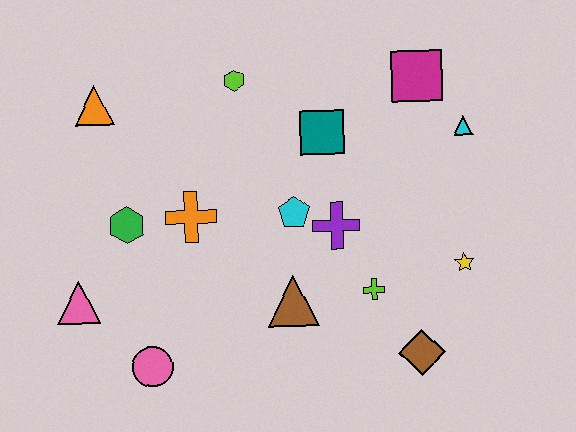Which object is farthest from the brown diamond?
The orange triangle is farthest from the brown diamond.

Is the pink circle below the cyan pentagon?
Yes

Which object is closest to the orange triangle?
The green hexagon is closest to the orange triangle.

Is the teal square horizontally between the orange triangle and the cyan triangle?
Yes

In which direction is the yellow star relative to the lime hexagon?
The yellow star is to the right of the lime hexagon.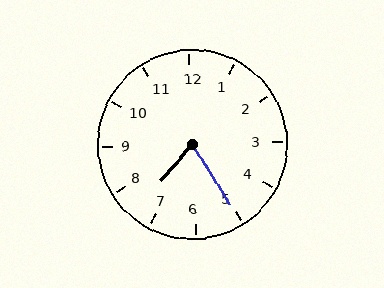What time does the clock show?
7:25.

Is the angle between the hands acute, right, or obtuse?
It is acute.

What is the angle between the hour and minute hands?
Approximately 72 degrees.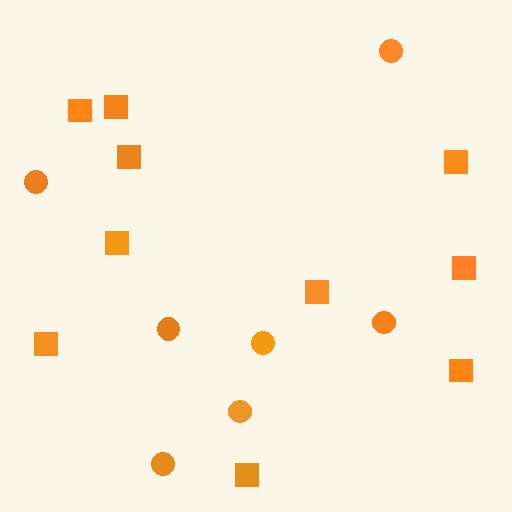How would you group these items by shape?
There are 2 groups: one group of circles (7) and one group of squares (10).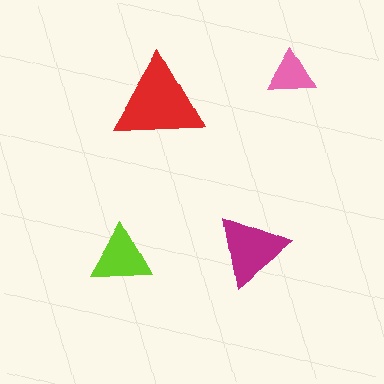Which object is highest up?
The pink triangle is topmost.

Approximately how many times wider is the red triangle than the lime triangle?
About 1.5 times wider.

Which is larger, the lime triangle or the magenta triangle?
The magenta one.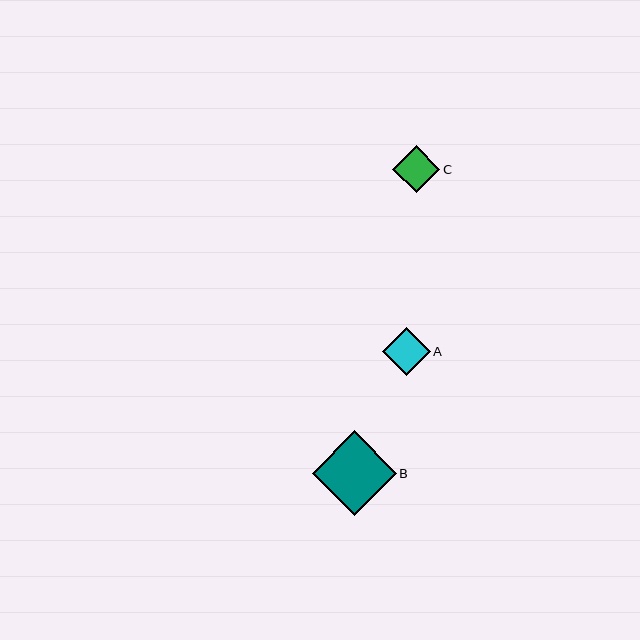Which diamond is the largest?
Diamond B is the largest with a size of approximately 84 pixels.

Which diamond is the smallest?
Diamond C is the smallest with a size of approximately 47 pixels.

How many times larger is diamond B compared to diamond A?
Diamond B is approximately 1.8 times the size of diamond A.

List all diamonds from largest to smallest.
From largest to smallest: B, A, C.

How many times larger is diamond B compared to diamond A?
Diamond B is approximately 1.8 times the size of diamond A.